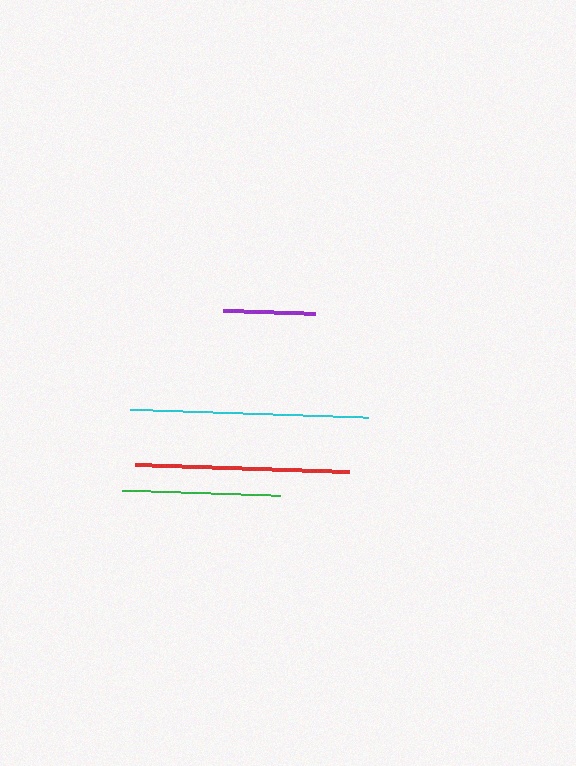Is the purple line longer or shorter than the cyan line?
The cyan line is longer than the purple line.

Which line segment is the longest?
The cyan line is the longest at approximately 238 pixels.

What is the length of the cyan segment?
The cyan segment is approximately 238 pixels long.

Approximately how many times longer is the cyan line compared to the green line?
The cyan line is approximately 1.5 times the length of the green line.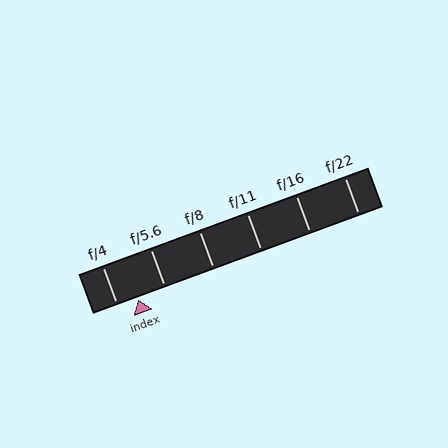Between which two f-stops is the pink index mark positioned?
The index mark is between f/4 and f/5.6.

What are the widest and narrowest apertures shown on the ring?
The widest aperture shown is f/4 and the narrowest is f/22.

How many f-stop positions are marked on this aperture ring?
There are 6 f-stop positions marked.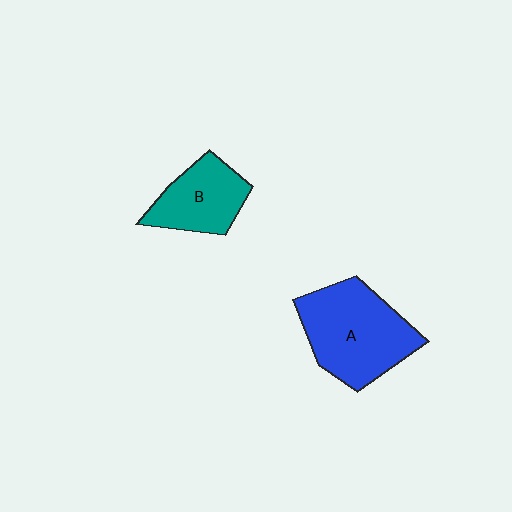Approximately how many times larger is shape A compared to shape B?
Approximately 1.6 times.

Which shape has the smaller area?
Shape B (teal).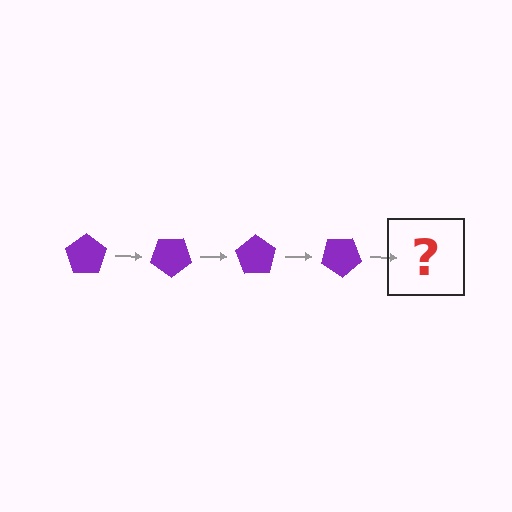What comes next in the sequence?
The next element should be a purple pentagon rotated 140 degrees.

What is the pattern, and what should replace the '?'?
The pattern is that the pentagon rotates 35 degrees each step. The '?' should be a purple pentagon rotated 140 degrees.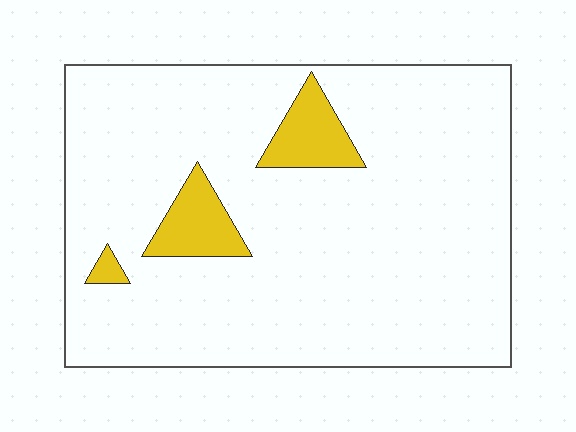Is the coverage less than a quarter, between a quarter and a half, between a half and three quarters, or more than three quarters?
Less than a quarter.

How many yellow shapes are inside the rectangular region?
3.